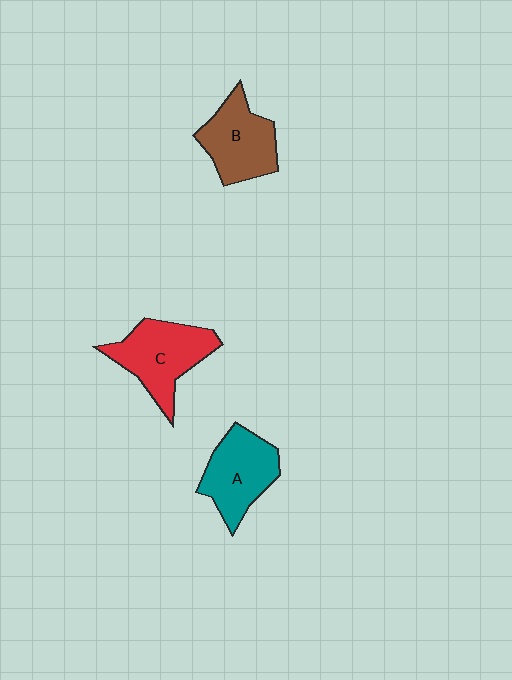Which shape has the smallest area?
Shape B (brown).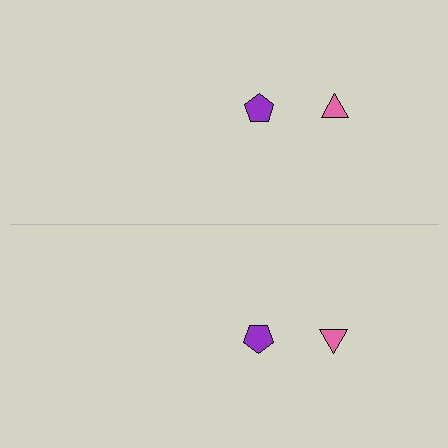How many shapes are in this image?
There are 4 shapes in this image.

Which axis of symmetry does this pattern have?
The pattern has a horizontal axis of symmetry running through the center of the image.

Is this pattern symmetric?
Yes, this pattern has bilateral (reflection) symmetry.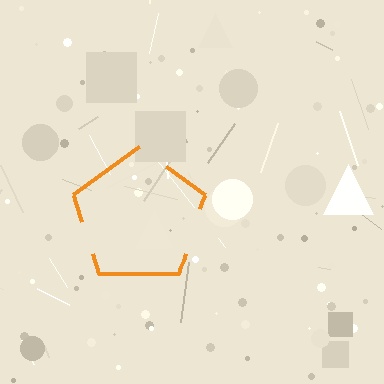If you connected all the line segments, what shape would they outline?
They would outline a pentagon.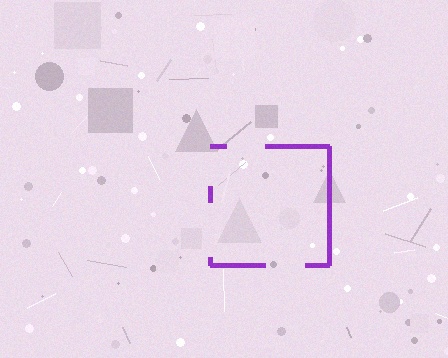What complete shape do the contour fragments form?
The contour fragments form a square.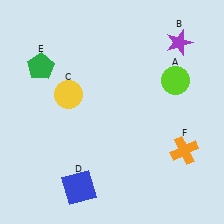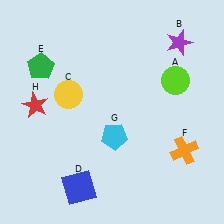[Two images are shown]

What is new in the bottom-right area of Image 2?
A cyan pentagon (G) was added in the bottom-right area of Image 2.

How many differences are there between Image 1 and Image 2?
There are 2 differences between the two images.